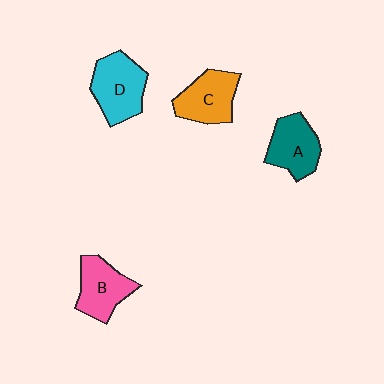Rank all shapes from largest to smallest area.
From largest to smallest: D (cyan), C (orange), B (pink), A (teal).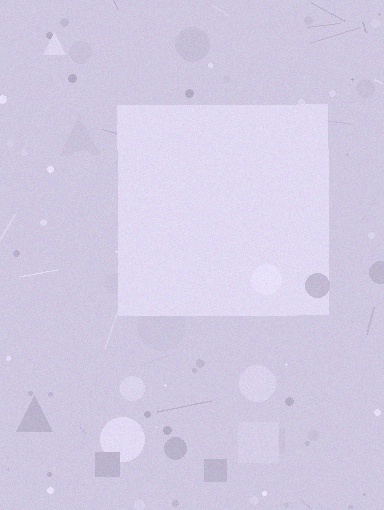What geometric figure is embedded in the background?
A square is embedded in the background.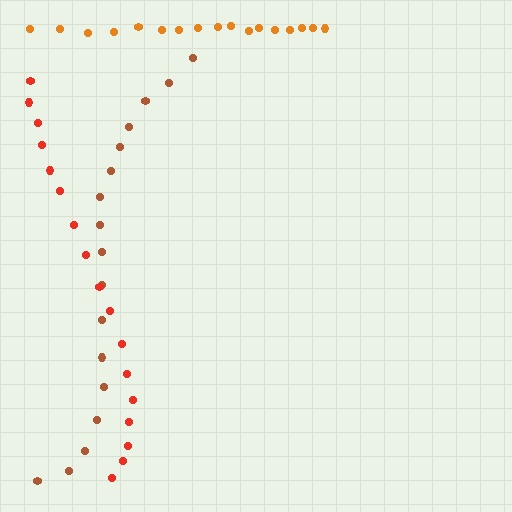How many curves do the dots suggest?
There are 3 distinct paths.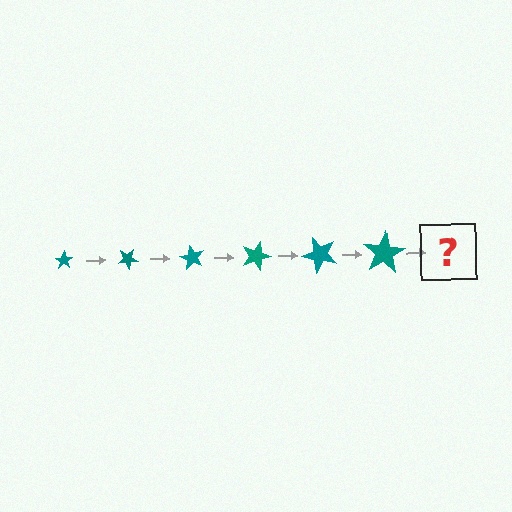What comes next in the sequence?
The next element should be a star, larger than the previous one and rotated 180 degrees from the start.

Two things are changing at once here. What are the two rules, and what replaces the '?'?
The two rules are that the star grows larger each step and it rotates 30 degrees each step. The '?' should be a star, larger than the previous one and rotated 180 degrees from the start.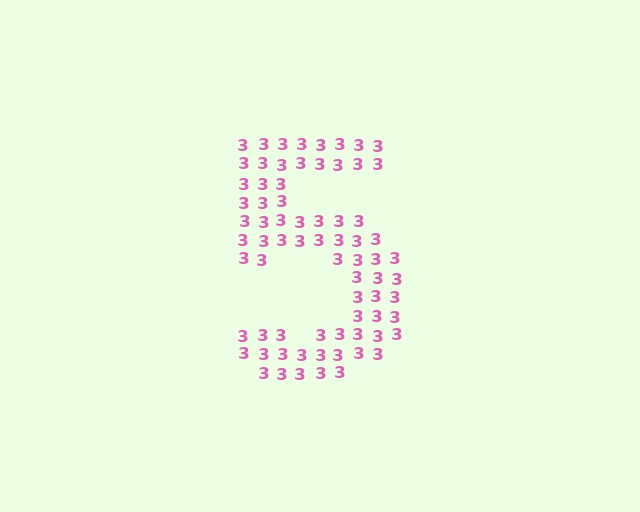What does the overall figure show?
The overall figure shows the digit 5.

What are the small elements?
The small elements are digit 3's.